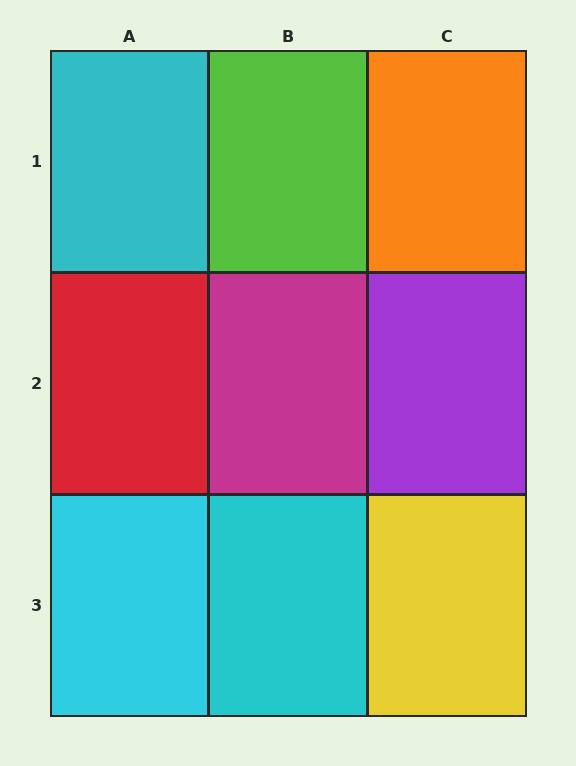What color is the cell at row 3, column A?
Cyan.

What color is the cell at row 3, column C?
Yellow.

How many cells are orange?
1 cell is orange.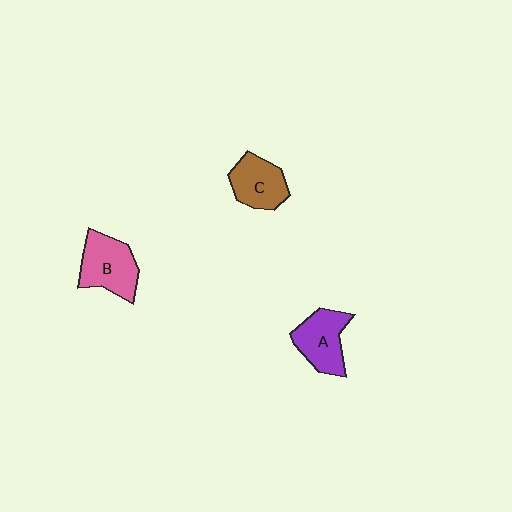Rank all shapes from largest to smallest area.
From largest to smallest: B (pink), A (purple), C (brown).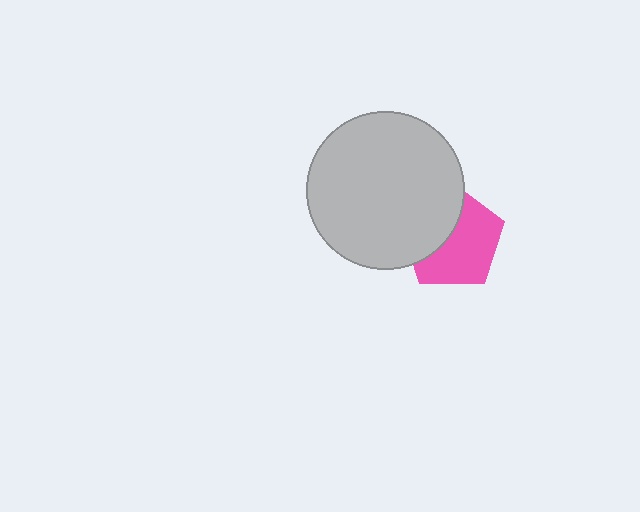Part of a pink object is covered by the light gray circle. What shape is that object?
It is a pentagon.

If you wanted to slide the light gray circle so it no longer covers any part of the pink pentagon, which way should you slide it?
Slide it left — that is the most direct way to separate the two shapes.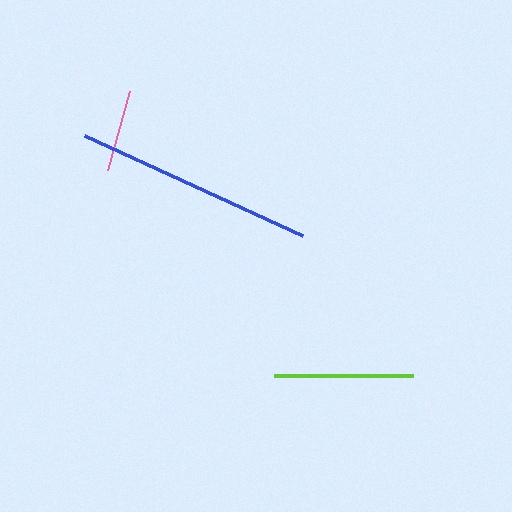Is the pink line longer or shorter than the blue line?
The blue line is longer than the pink line.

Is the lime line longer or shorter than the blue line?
The blue line is longer than the lime line.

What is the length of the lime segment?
The lime segment is approximately 139 pixels long.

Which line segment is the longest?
The blue line is the longest at approximately 240 pixels.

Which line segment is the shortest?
The pink line is the shortest at approximately 82 pixels.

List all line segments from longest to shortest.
From longest to shortest: blue, lime, pink.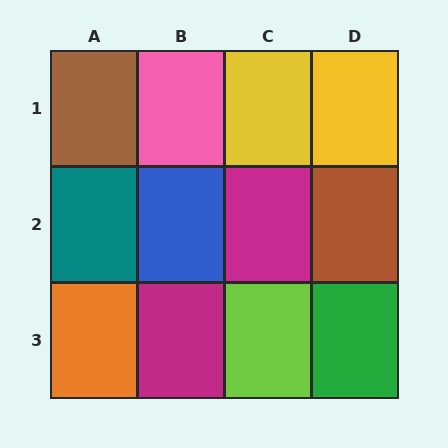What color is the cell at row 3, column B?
Magenta.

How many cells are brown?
2 cells are brown.